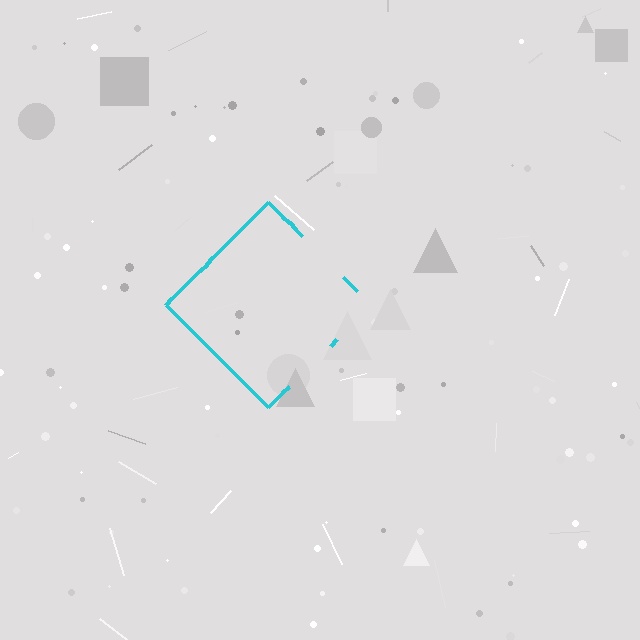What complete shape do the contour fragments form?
The contour fragments form a diamond.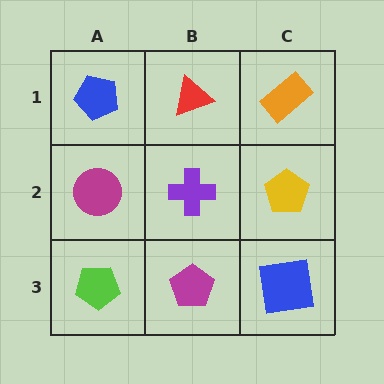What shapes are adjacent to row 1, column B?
A purple cross (row 2, column B), a blue pentagon (row 1, column A), an orange rectangle (row 1, column C).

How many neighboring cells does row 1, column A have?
2.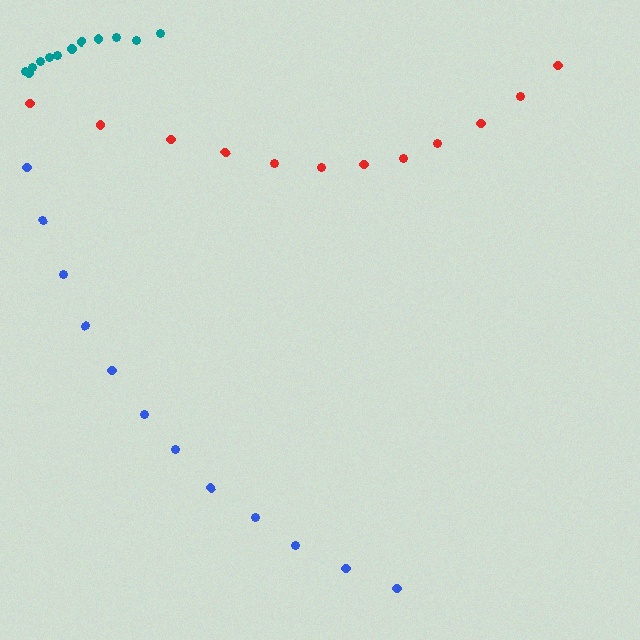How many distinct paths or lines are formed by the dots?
There are 3 distinct paths.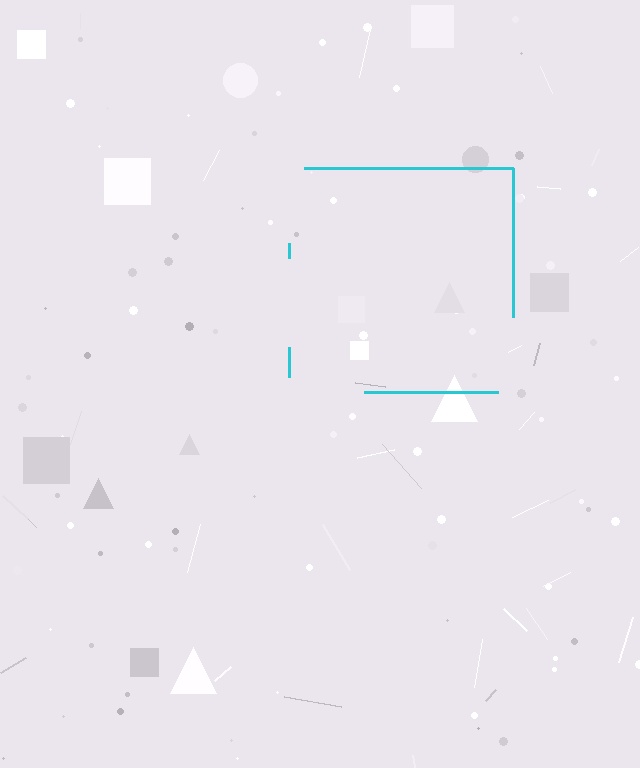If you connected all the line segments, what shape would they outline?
They would outline a square.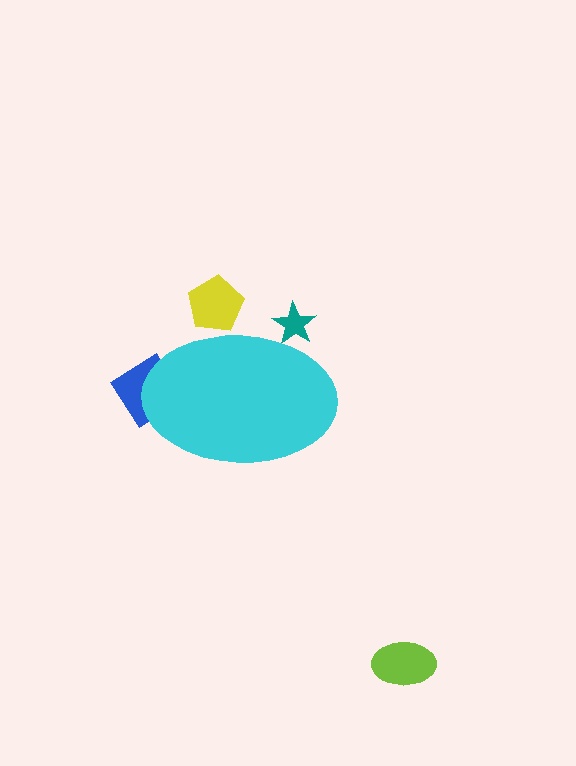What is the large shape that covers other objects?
A cyan ellipse.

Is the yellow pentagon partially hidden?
Yes, the yellow pentagon is partially hidden behind the cyan ellipse.